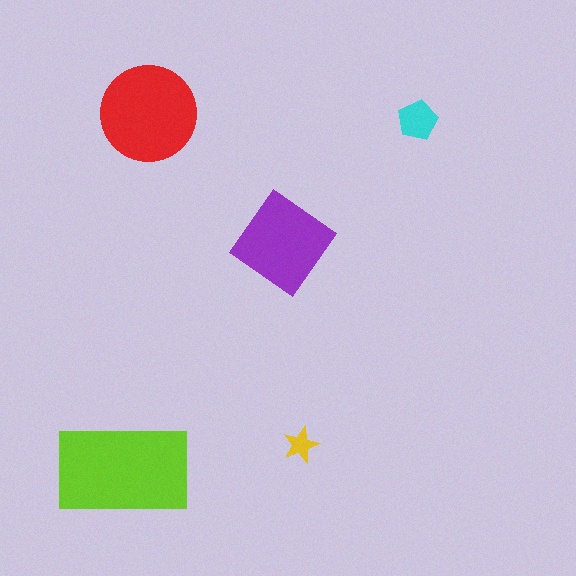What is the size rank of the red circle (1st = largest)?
2nd.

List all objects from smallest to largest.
The yellow star, the cyan pentagon, the purple diamond, the red circle, the lime rectangle.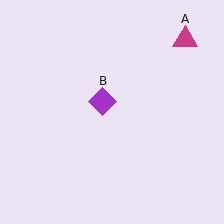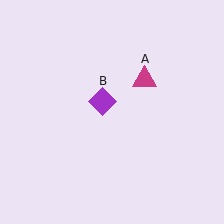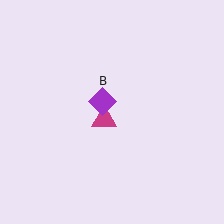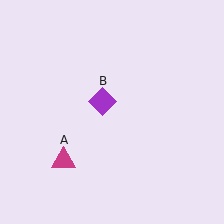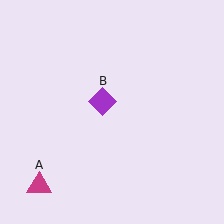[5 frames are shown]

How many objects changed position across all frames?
1 object changed position: magenta triangle (object A).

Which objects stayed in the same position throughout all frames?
Purple diamond (object B) remained stationary.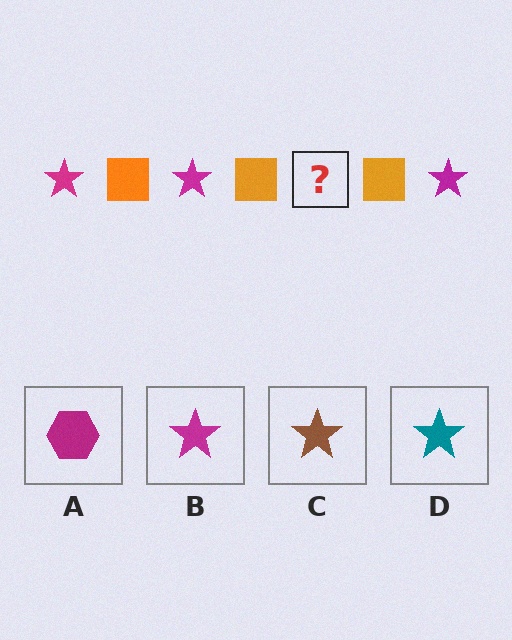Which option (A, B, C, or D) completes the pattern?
B.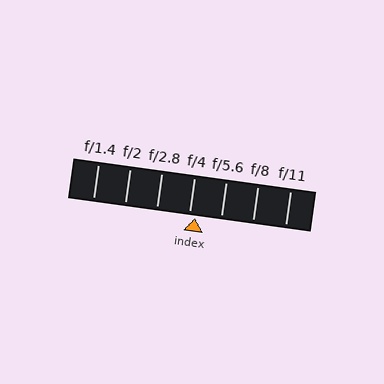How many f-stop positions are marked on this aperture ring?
There are 7 f-stop positions marked.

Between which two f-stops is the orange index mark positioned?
The index mark is between f/4 and f/5.6.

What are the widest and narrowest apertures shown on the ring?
The widest aperture shown is f/1.4 and the narrowest is f/11.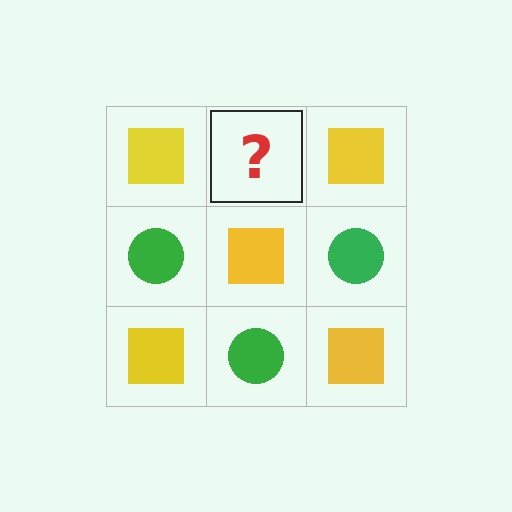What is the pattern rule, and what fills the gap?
The rule is that it alternates yellow square and green circle in a checkerboard pattern. The gap should be filled with a green circle.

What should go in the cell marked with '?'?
The missing cell should contain a green circle.